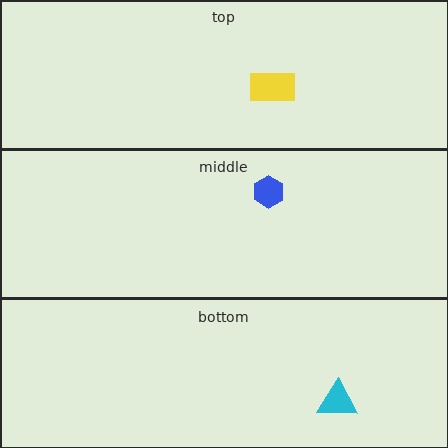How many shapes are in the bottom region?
1.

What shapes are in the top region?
The yellow rectangle.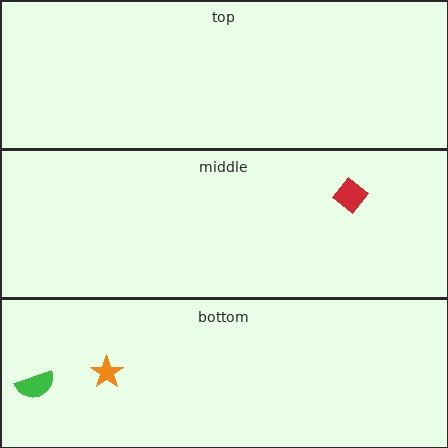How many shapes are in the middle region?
1.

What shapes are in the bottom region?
The orange star, the green semicircle.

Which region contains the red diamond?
The middle region.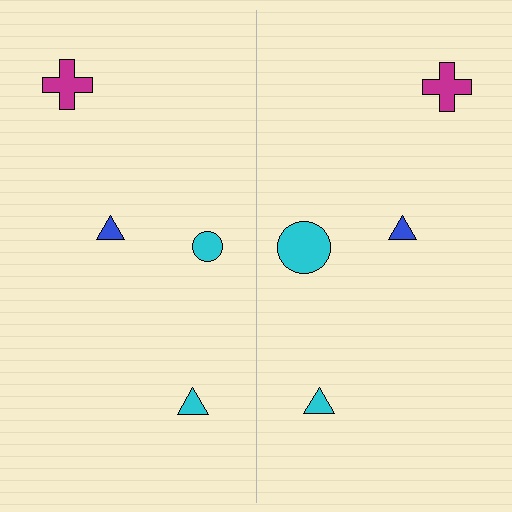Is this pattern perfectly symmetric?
No, the pattern is not perfectly symmetric. The cyan circle on the right side has a different size than its mirror counterpart.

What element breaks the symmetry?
The cyan circle on the right side has a different size than its mirror counterpart.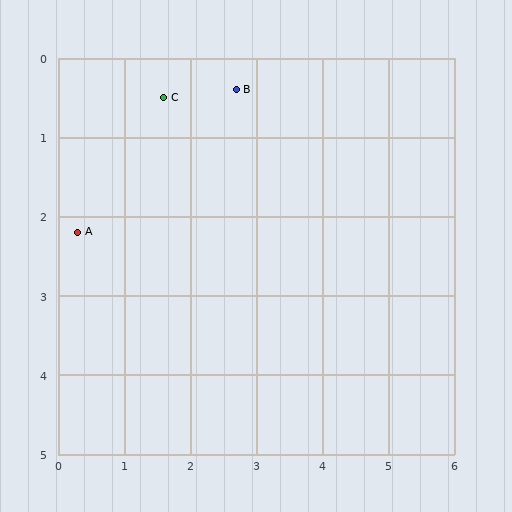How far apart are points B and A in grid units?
Points B and A are about 3.0 grid units apart.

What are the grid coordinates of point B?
Point B is at approximately (2.7, 0.4).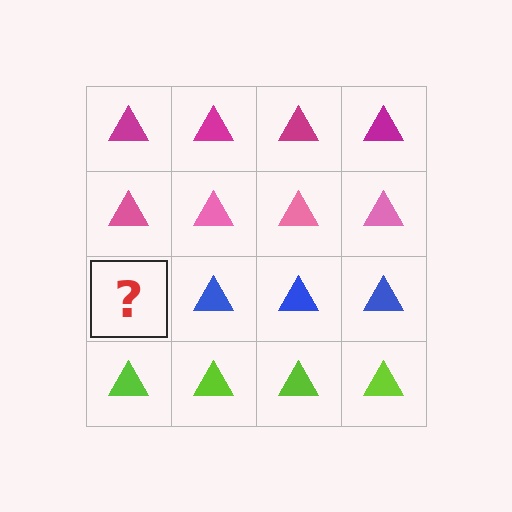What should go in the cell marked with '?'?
The missing cell should contain a blue triangle.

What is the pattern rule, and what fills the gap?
The rule is that each row has a consistent color. The gap should be filled with a blue triangle.